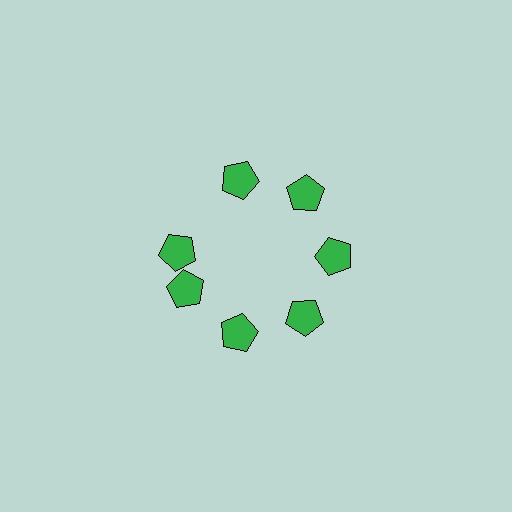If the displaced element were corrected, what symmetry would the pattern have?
It would have 7-fold rotational symmetry — the pattern would map onto itself every 51 degrees.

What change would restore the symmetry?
The symmetry would be restored by rotating it back into even spacing with its neighbors so that all 7 pentagons sit at equal angles and equal distance from the center.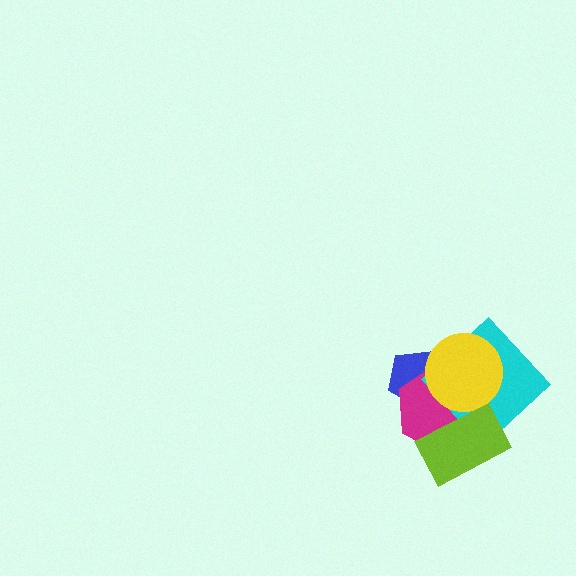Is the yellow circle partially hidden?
Yes, it is partially covered by another shape.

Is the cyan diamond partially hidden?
Yes, it is partially covered by another shape.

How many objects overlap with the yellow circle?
4 objects overlap with the yellow circle.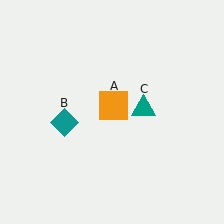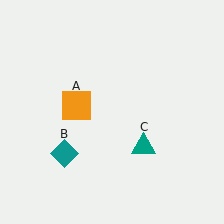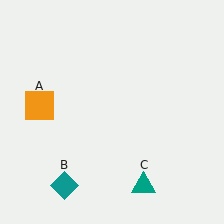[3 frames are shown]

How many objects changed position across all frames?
3 objects changed position: orange square (object A), teal diamond (object B), teal triangle (object C).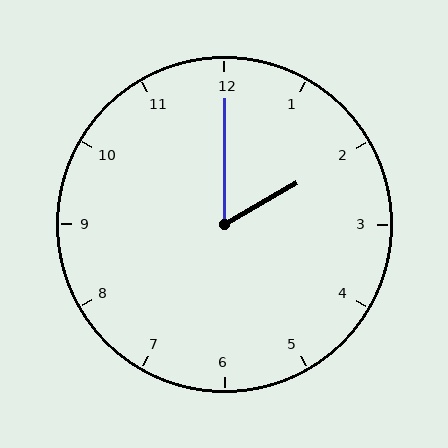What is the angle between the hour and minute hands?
Approximately 60 degrees.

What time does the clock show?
2:00.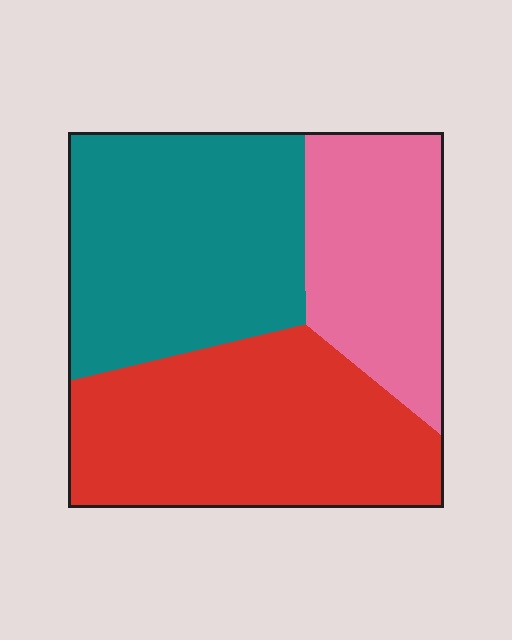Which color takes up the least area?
Pink, at roughly 25%.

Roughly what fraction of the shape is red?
Red covers around 40% of the shape.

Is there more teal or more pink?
Teal.